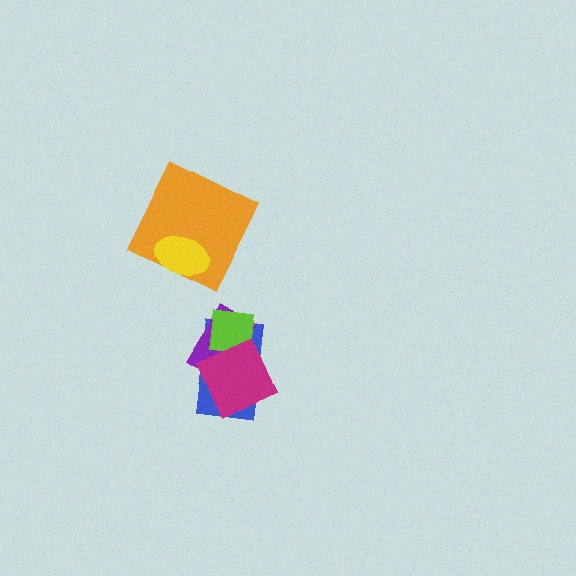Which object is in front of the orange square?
The yellow ellipse is in front of the orange square.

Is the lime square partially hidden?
Yes, it is partially covered by another shape.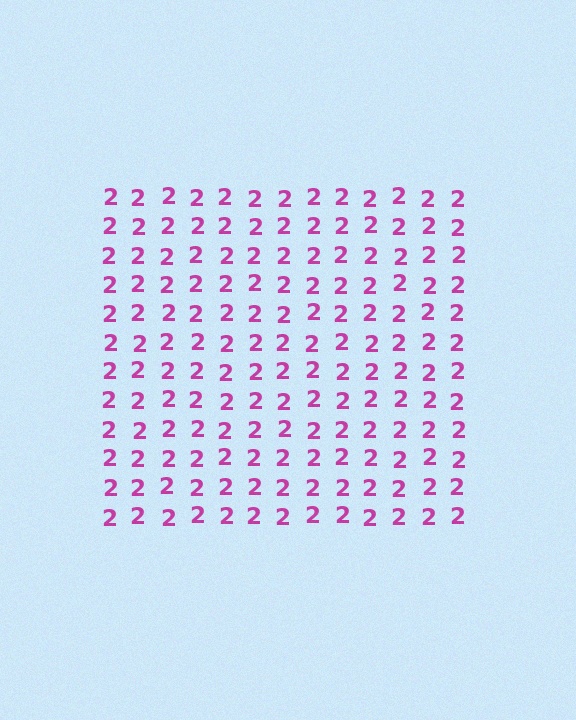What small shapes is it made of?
It is made of small digit 2's.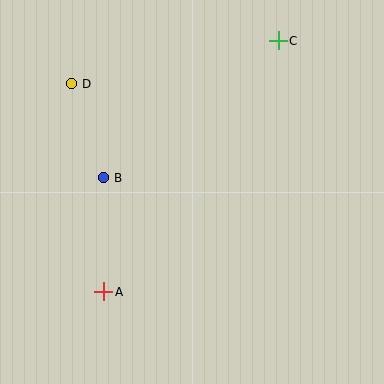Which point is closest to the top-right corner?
Point C is closest to the top-right corner.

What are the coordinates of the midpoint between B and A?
The midpoint between B and A is at (103, 235).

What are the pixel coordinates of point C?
Point C is at (278, 41).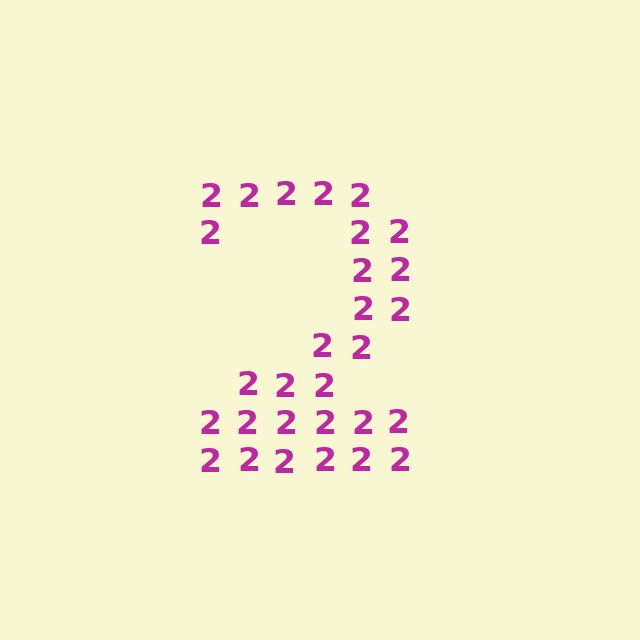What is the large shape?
The large shape is the digit 2.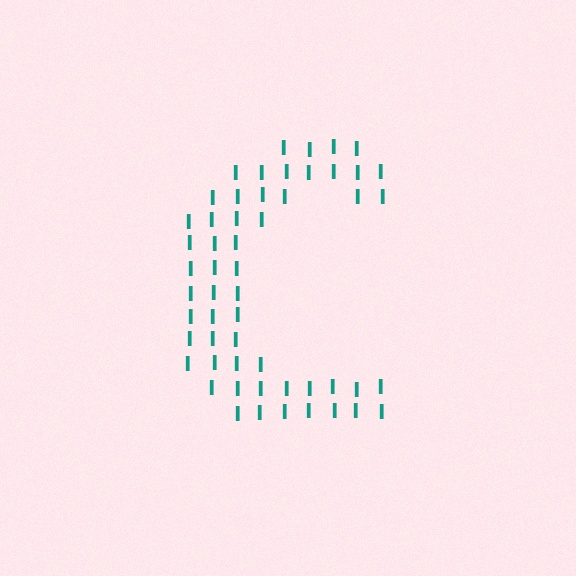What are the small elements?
The small elements are letter I's.